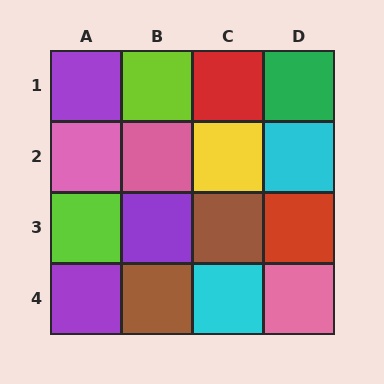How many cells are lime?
2 cells are lime.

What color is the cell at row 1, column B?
Lime.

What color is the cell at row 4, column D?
Pink.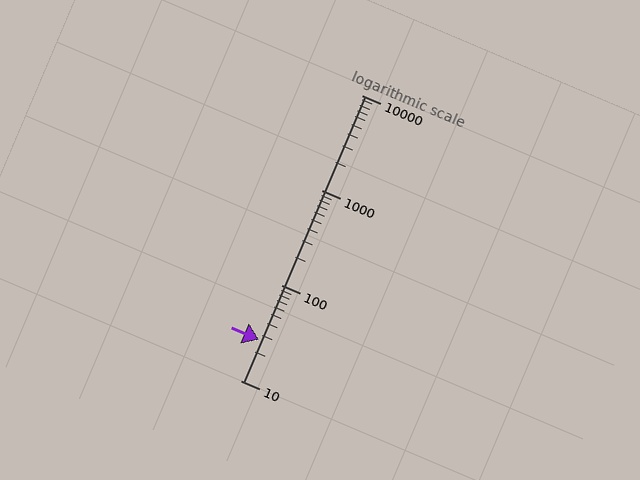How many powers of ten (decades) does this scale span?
The scale spans 3 decades, from 10 to 10000.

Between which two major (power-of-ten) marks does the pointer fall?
The pointer is between 10 and 100.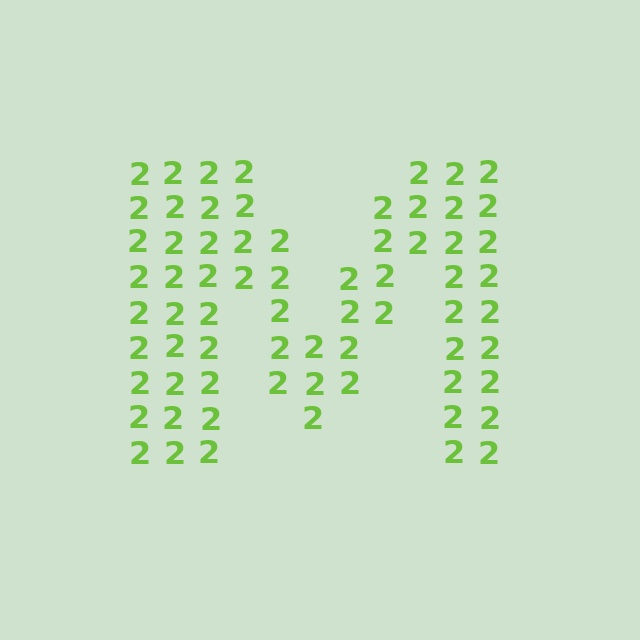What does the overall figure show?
The overall figure shows the letter M.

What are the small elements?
The small elements are digit 2's.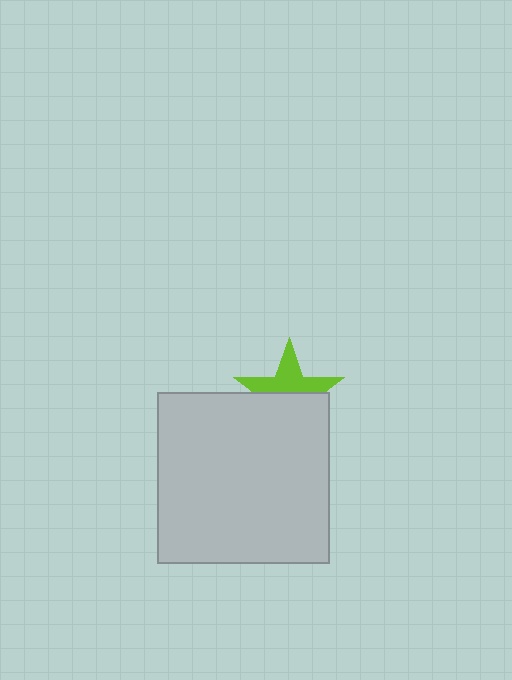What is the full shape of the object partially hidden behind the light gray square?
The partially hidden object is a lime star.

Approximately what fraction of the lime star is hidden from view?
Roughly 53% of the lime star is hidden behind the light gray square.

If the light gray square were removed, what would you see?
You would see the complete lime star.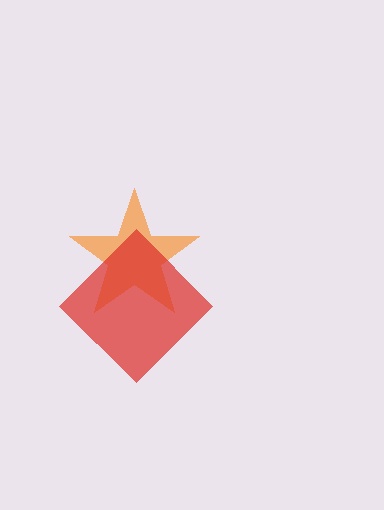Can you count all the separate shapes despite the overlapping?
Yes, there are 2 separate shapes.